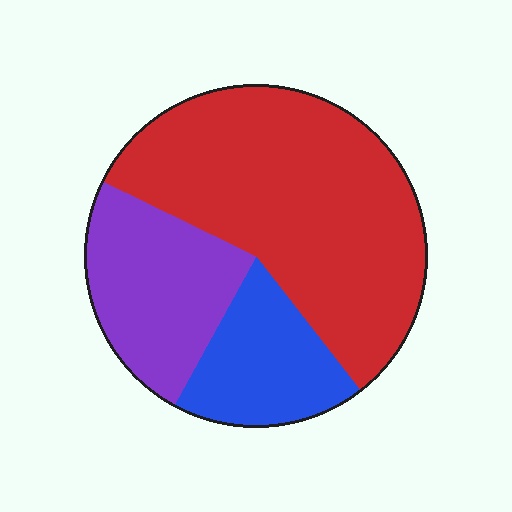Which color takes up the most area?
Red, at roughly 55%.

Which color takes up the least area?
Blue, at roughly 20%.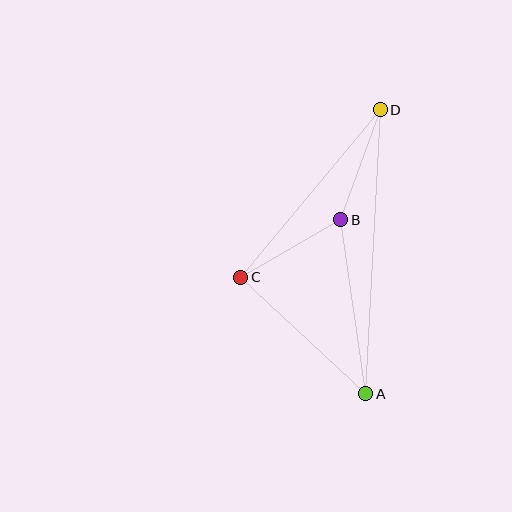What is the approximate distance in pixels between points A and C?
The distance between A and C is approximately 171 pixels.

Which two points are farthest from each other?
Points A and D are farthest from each other.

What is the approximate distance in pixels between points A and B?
The distance between A and B is approximately 176 pixels.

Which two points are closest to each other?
Points B and C are closest to each other.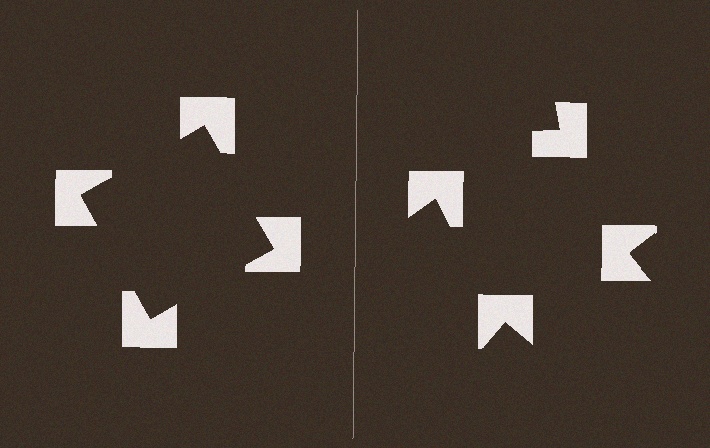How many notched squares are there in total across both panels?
8 — 4 on each side.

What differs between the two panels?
The notched squares are positioned identically on both sides; only the wedge orientations differ. On the left they align to a square; on the right they are misaligned.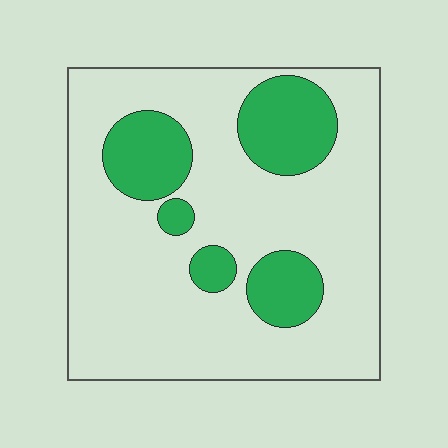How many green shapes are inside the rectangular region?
5.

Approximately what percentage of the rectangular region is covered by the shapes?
Approximately 25%.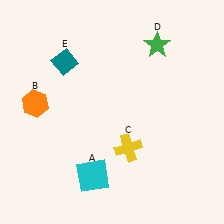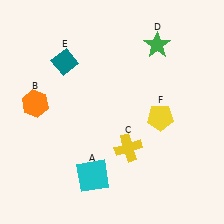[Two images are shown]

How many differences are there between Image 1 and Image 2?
There is 1 difference between the two images.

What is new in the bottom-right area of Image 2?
A yellow pentagon (F) was added in the bottom-right area of Image 2.